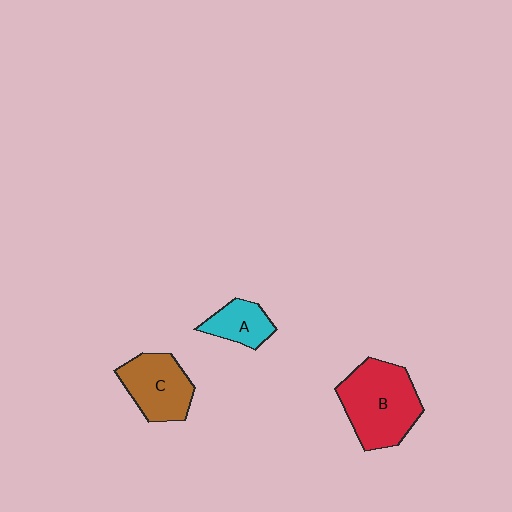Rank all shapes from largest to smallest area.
From largest to smallest: B (red), C (brown), A (cyan).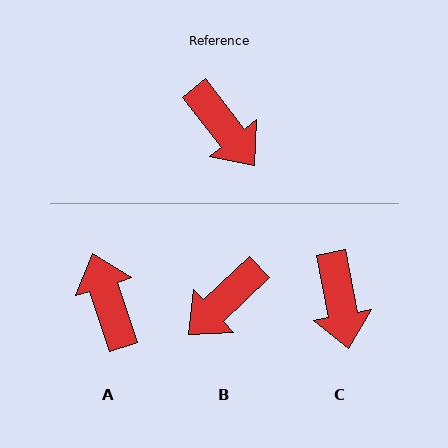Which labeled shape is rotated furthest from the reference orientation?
A, about 160 degrees away.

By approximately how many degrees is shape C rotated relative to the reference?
Approximately 28 degrees clockwise.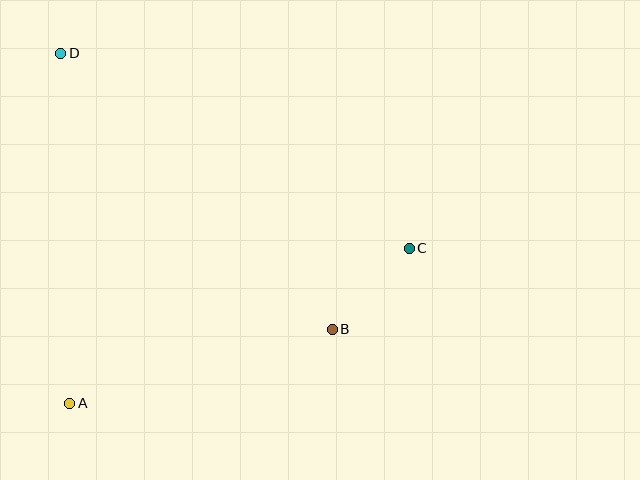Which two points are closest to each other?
Points B and C are closest to each other.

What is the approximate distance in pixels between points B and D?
The distance between B and D is approximately 387 pixels.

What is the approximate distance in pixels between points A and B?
The distance between A and B is approximately 273 pixels.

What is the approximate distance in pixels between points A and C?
The distance between A and C is approximately 373 pixels.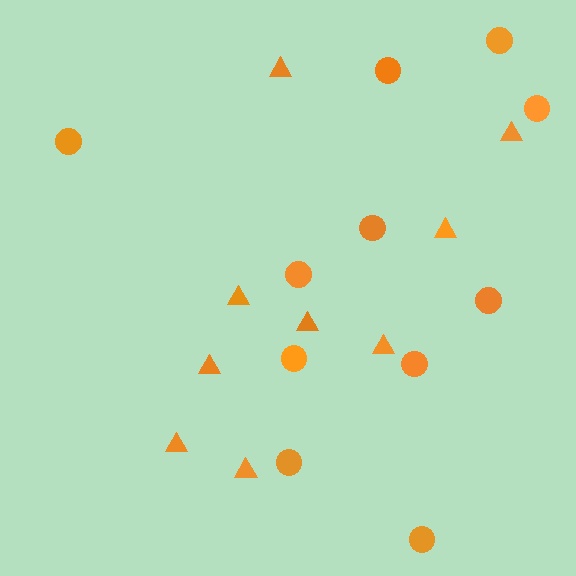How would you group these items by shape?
There are 2 groups: one group of triangles (9) and one group of circles (11).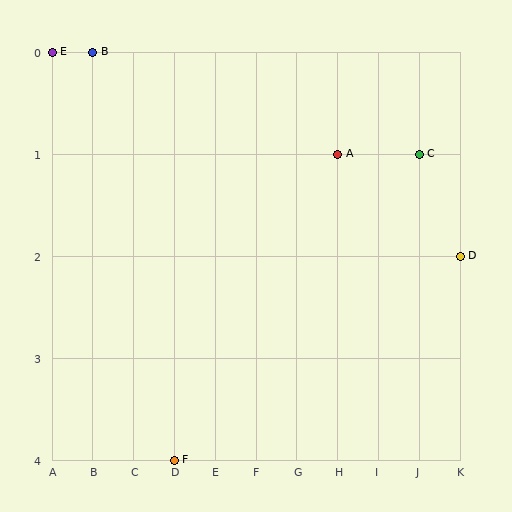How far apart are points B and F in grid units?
Points B and F are 2 columns and 4 rows apart (about 4.5 grid units diagonally).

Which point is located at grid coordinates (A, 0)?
Point E is at (A, 0).